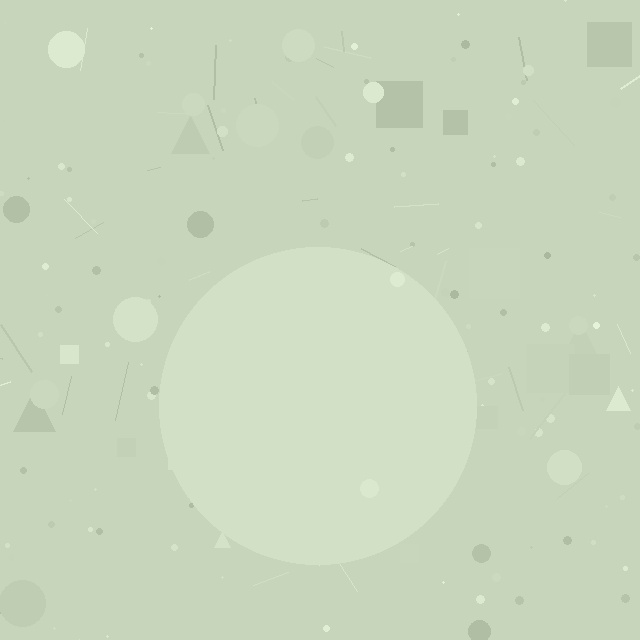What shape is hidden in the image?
A circle is hidden in the image.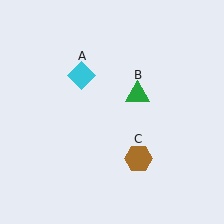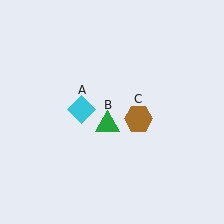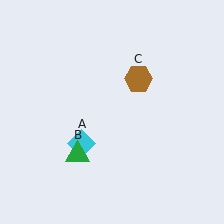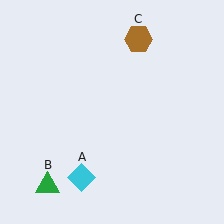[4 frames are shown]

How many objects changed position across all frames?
3 objects changed position: cyan diamond (object A), green triangle (object B), brown hexagon (object C).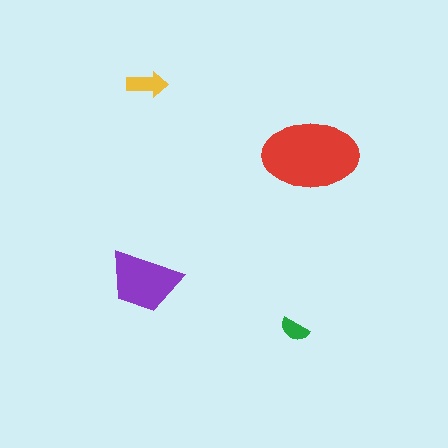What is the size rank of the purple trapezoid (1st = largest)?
2nd.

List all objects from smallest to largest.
The green semicircle, the yellow arrow, the purple trapezoid, the red ellipse.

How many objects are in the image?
There are 4 objects in the image.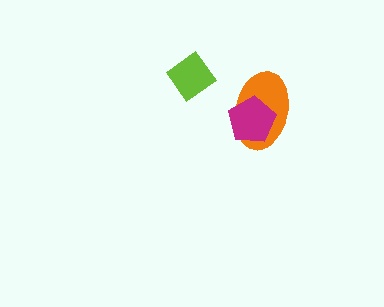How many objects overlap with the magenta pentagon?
1 object overlaps with the magenta pentagon.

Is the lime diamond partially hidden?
No, no other shape covers it.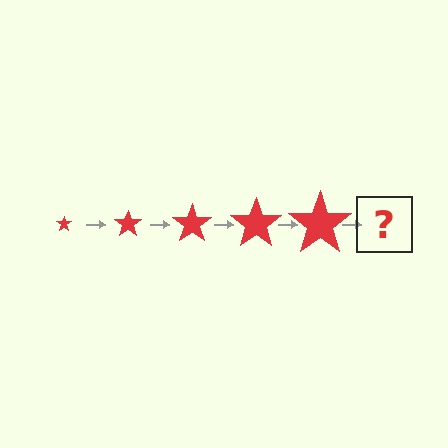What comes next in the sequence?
The next element should be a red star, larger than the previous one.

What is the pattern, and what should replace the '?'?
The pattern is that the star gets progressively larger each step. The '?' should be a red star, larger than the previous one.